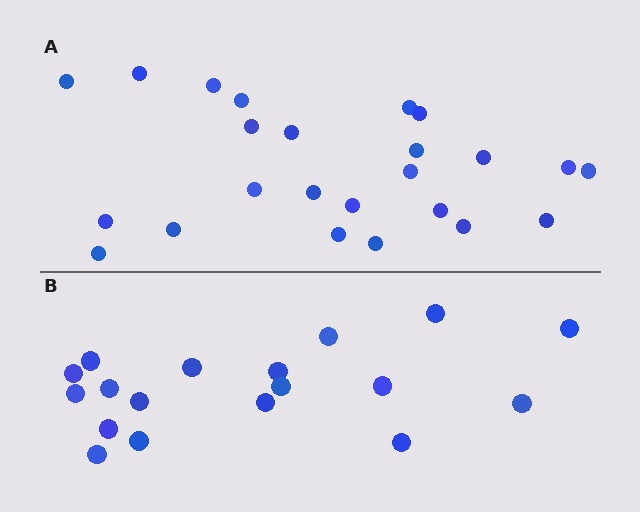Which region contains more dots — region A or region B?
Region A (the top region) has more dots.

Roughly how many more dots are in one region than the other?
Region A has about 6 more dots than region B.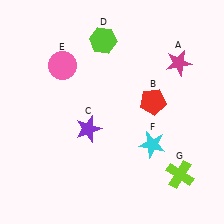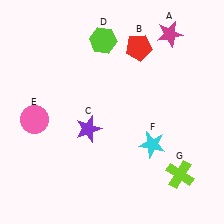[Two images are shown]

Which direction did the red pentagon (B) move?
The red pentagon (B) moved up.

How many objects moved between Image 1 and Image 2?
3 objects moved between the two images.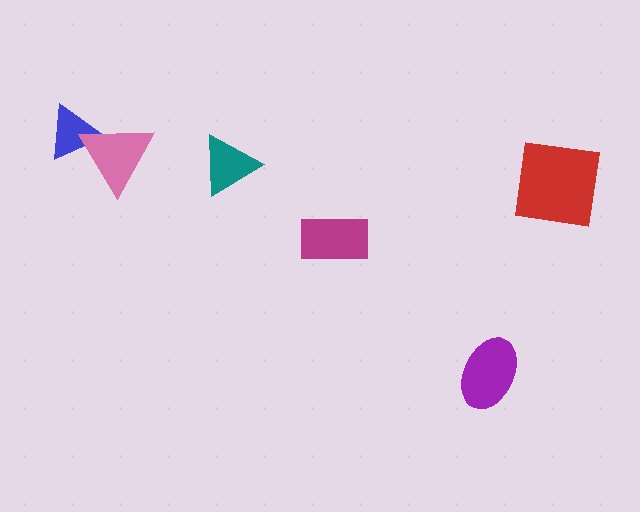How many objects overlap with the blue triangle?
1 object overlaps with the blue triangle.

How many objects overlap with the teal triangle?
0 objects overlap with the teal triangle.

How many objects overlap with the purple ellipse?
0 objects overlap with the purple ellipse.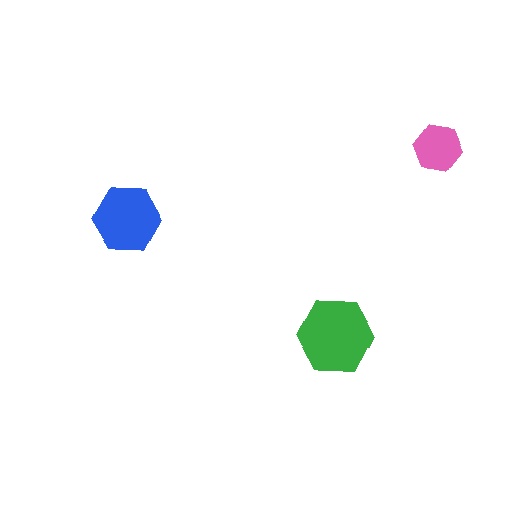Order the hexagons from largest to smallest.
the green one, the blue one, the pink one.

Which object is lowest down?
The green hexagon is bottommost.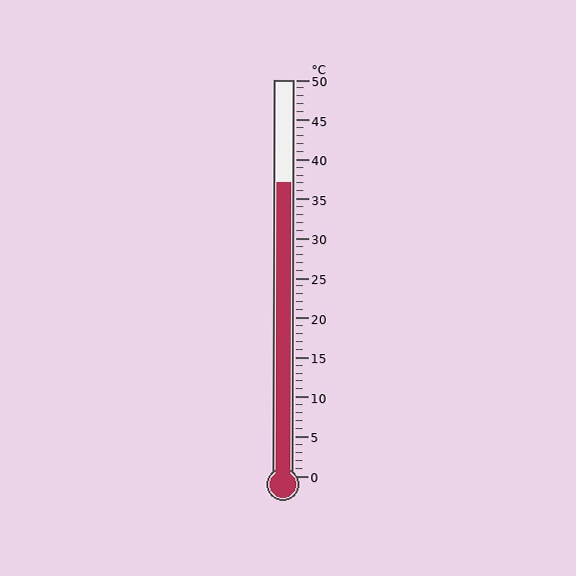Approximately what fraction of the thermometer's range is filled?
The thermometer is filled to approximately 75% of its range.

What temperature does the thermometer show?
The thermometer shows approximately 37°C.